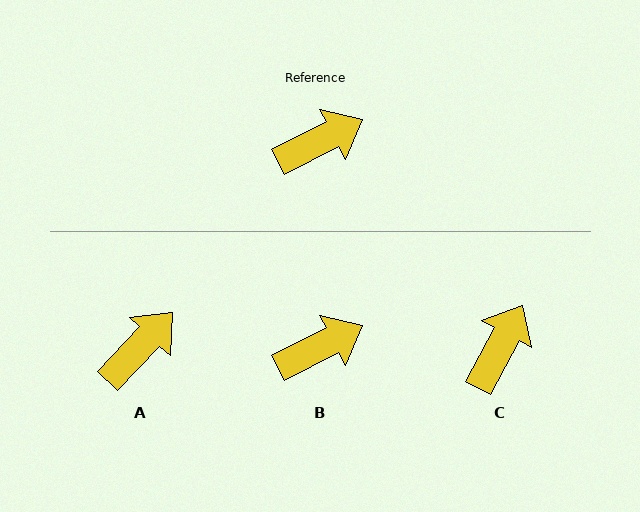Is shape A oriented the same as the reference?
No, it is off by about 20 degrees.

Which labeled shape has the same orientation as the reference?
B.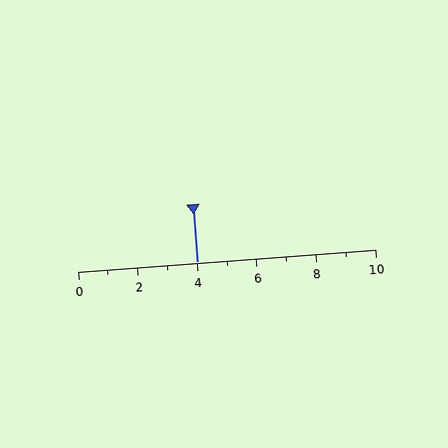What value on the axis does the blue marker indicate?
The marker indicates approximately 4.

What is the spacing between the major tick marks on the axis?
The major ticks are spaced 2 apart.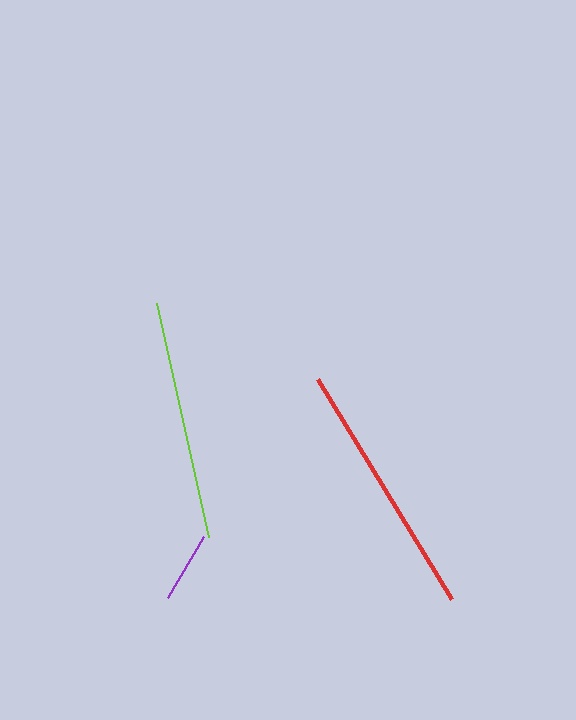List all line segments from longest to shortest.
From longest to shortest: red, lime, purple.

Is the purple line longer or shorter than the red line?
The red line is longer than the purple line.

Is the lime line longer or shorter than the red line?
The red line is longer than the lime line.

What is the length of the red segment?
The red segment is approximately 258 pixels long.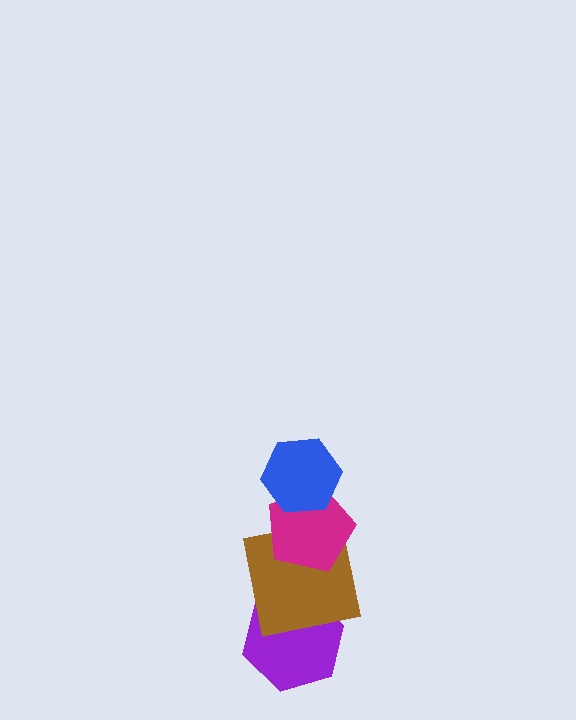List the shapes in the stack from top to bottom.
From top to bottom: the blue hexagon, the magenta pentagon, the brown square, the purple hexagon.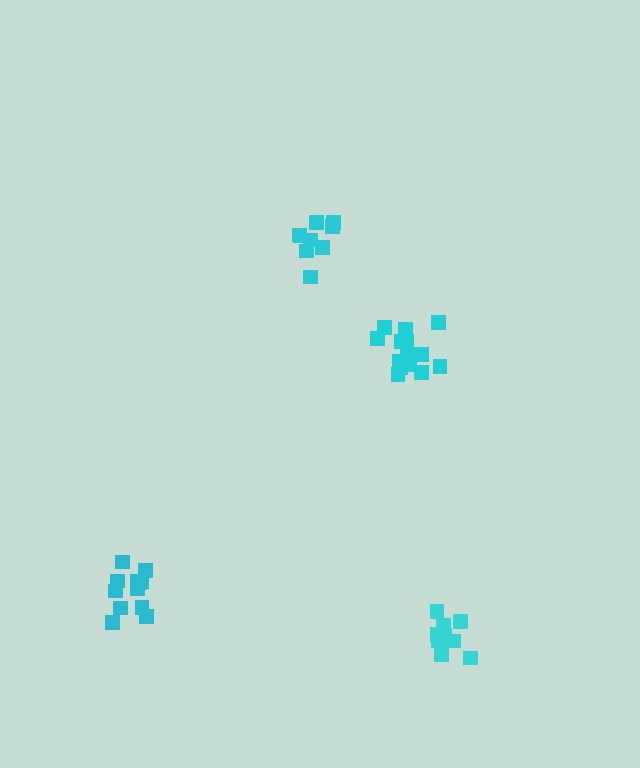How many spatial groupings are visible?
There are 4 spatial groupings.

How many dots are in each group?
Group 1: 9 dots, Group 2: 14 dots, Group 3: 12 dots, Group 4: 9 dots (44 total).